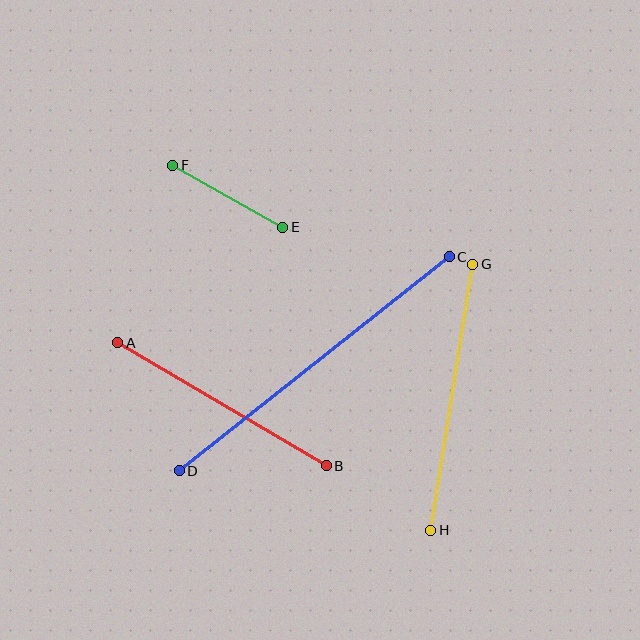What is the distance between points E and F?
The distance is approximately 127 pixels.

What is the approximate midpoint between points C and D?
The midpoint is at approximately (314, 364) pixels.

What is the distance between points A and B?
The distance is approximately 242 pixels.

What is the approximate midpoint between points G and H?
The midpoint is at approximately (452, 397) pixels.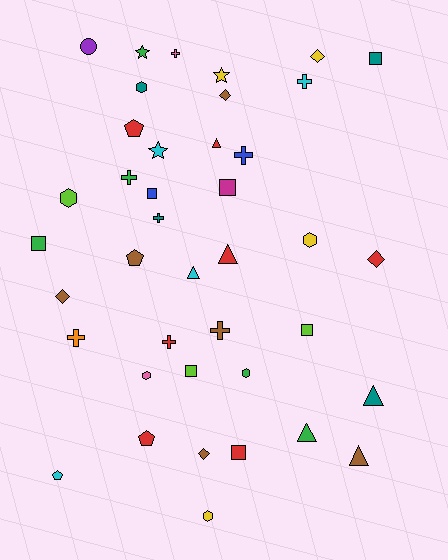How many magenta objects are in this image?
There is 1 magenta object.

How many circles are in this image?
There is 1 circle.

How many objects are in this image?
There are 40 objects.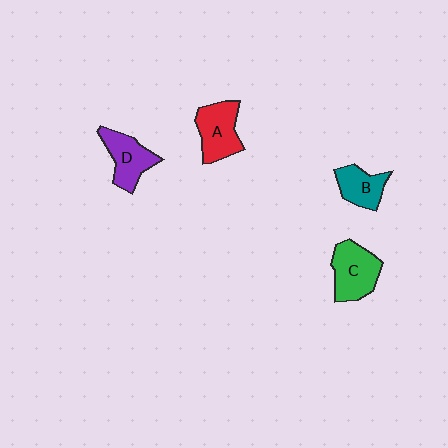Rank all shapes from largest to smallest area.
From largest to smallest: C (green), A (red), D (purple), B (teal).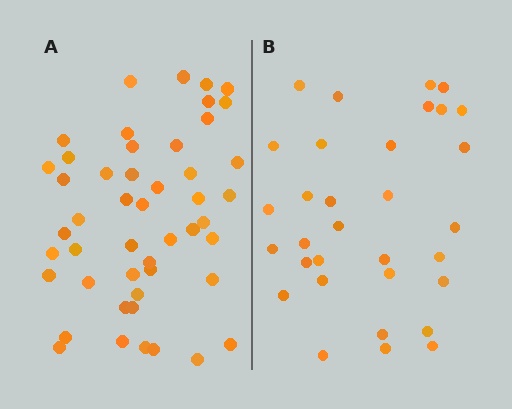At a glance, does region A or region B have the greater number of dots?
Region A (the left region) has more dots.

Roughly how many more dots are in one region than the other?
Region A has approximately 15 more dots than region B.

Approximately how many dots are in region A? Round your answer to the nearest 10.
About 50 dots. (The exact count is 48, which rounds to 50.)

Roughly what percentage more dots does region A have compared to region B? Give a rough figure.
About 50% more.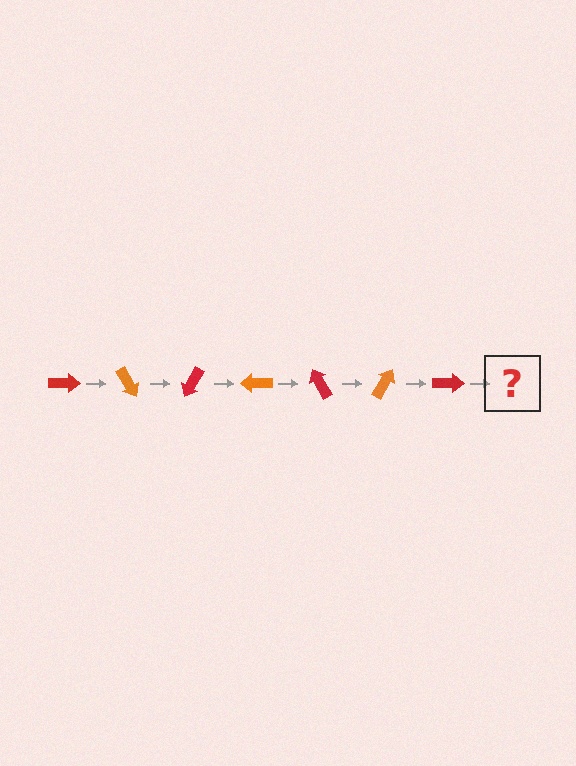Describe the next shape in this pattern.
It should be an orange arrow, rotated 420 degrees from the start.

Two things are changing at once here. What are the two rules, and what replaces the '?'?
The two rules are that it rotates 60 degrees each step and the color cycles through red and orange. The '?' should be an orange arrow, rotated 420 degrees from the start.